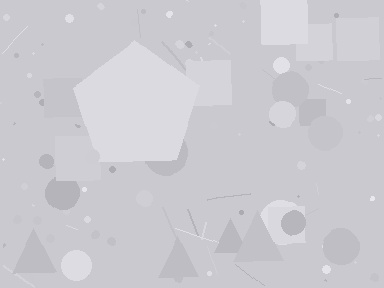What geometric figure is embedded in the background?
A pentagon is embedded in the background.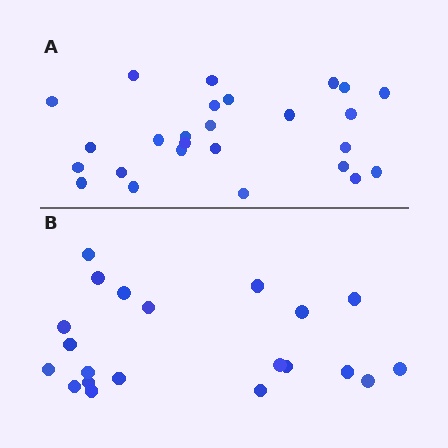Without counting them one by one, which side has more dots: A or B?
Region A (the top region) has more dots.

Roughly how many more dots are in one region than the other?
Region A has about 5 more dots than region B.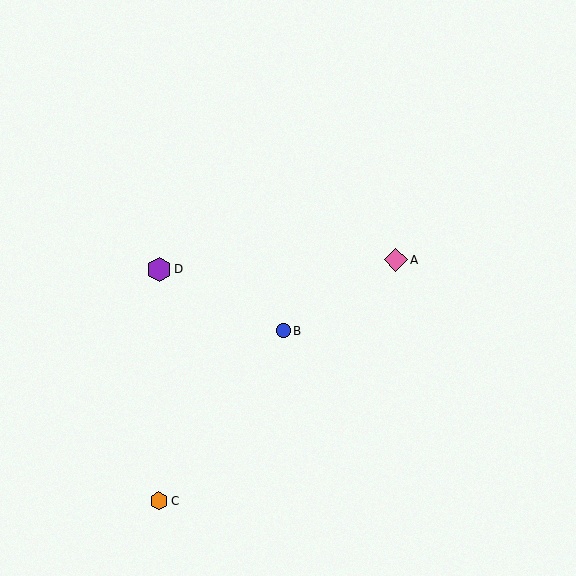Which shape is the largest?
The purple hexagon (labeled D) is the largest.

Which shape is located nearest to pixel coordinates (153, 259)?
The purple hexagon (labeled D) at (159, 269) is nearest to that location.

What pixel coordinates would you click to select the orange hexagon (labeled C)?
Click at (159, 501) to select the orange hexagon C.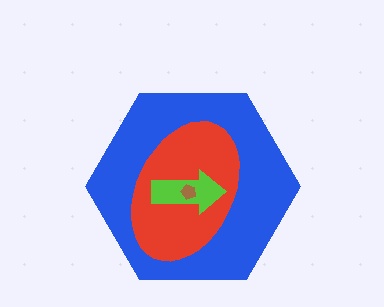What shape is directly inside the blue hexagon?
The red ellipse.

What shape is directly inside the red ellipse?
The lime arrow.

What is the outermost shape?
The blue hexagon.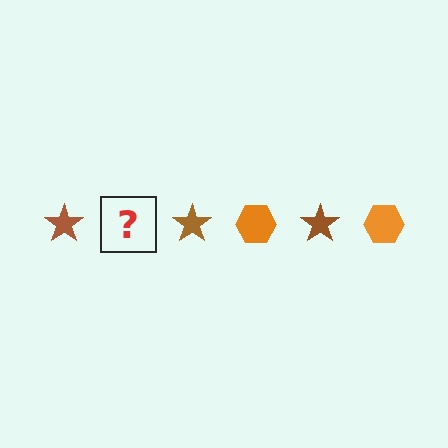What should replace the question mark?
The question mark should be replaced with an orange hexagon.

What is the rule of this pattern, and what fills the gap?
The rule is that the pattern alternates between brown star and orange hexagon. The gap should be filled with an orange hexagon.